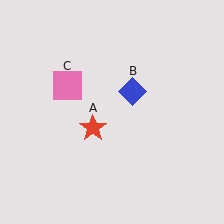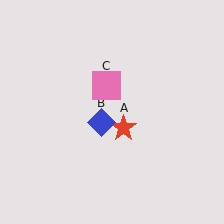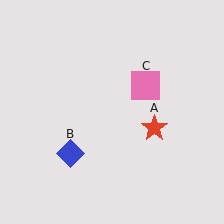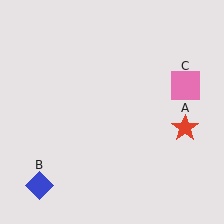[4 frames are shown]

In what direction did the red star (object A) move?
The red star (object A) moved right.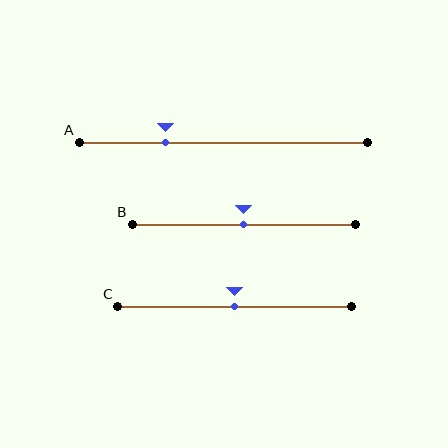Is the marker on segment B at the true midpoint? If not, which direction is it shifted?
Yes, the marker on segment B is at the true midpoint.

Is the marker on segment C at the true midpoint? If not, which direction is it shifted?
Yes, the marker on segment C is at the true midpoint.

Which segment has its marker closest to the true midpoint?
Segment B has its marker closest to the true midpoint.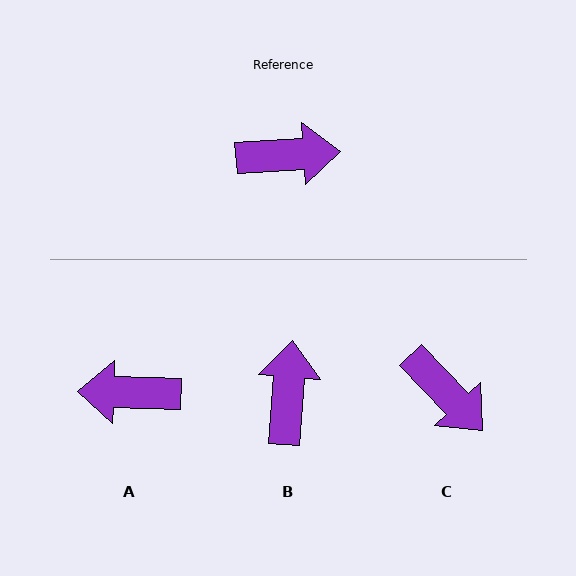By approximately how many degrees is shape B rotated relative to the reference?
Approximately 82 degrees counter-clockwise.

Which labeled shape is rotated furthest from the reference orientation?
A, about 174 degrees away.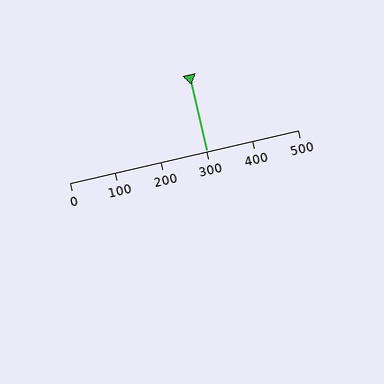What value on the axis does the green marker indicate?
The marker indicates approximately 300.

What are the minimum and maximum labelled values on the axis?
The axis runs from 0 to 500.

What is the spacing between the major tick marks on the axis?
The major ticks are spaced 100 apart.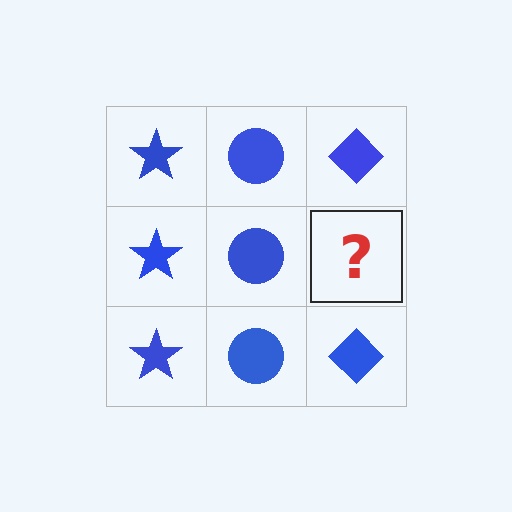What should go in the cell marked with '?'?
The missing cell should contain a blue diamond.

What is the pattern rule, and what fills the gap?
The rule is that each column has a consistent shape. The gap should be filled with a blue diamond.